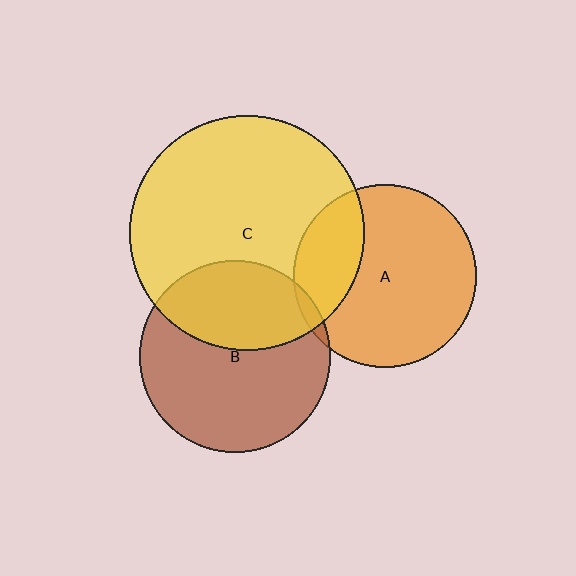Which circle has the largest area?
Circle C (yellow).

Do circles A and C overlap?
Yes.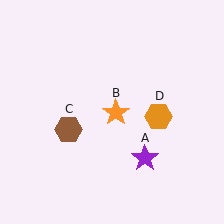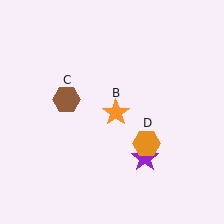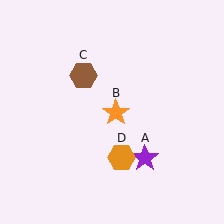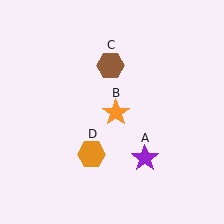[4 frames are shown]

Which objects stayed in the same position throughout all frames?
Purple star (object A) and orange star (object B) remained stationary.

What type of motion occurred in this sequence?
The brown hexagon (object C), orange hexagon (object D) rotated clockwise around the center of the scene.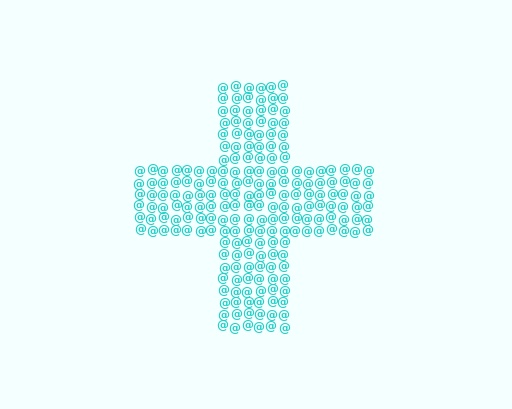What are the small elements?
The small elements are at signs.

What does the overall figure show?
The overall figure shows a cross.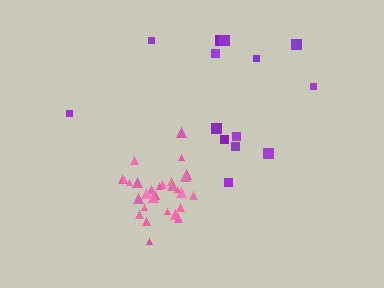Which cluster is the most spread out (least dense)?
Purple.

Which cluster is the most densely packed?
Pink.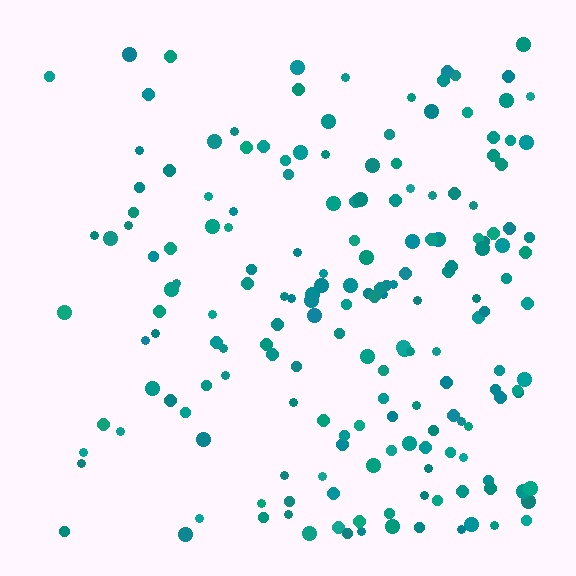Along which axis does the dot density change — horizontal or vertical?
Horizontal.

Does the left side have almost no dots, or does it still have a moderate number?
Still a moderate number, just noticeably fewer than the right.